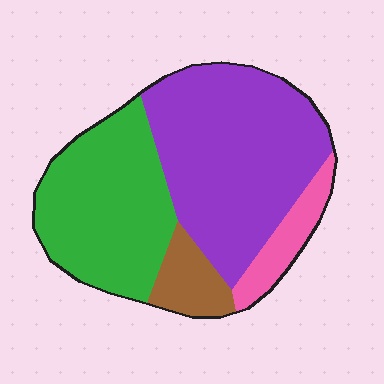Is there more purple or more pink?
Purple.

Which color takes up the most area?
Purple, at roughly 50%.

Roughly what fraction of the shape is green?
Green covers roughly 35% of the shape.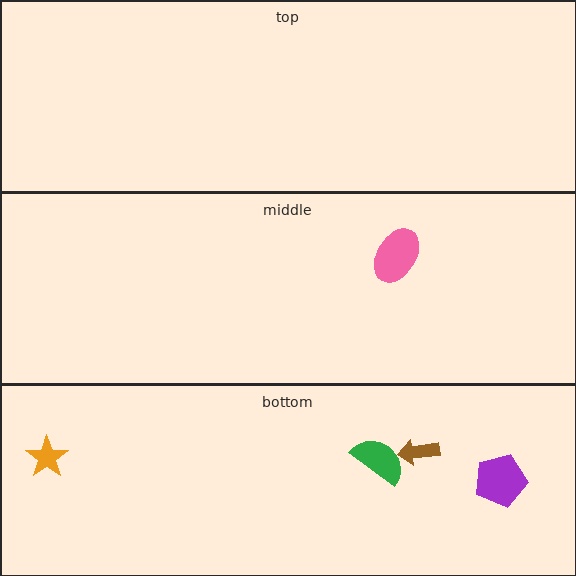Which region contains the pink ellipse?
The middle region.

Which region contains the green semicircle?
The bottom region.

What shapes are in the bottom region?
The purple pentagon, the orange star, the brown arrow, the green semicircle.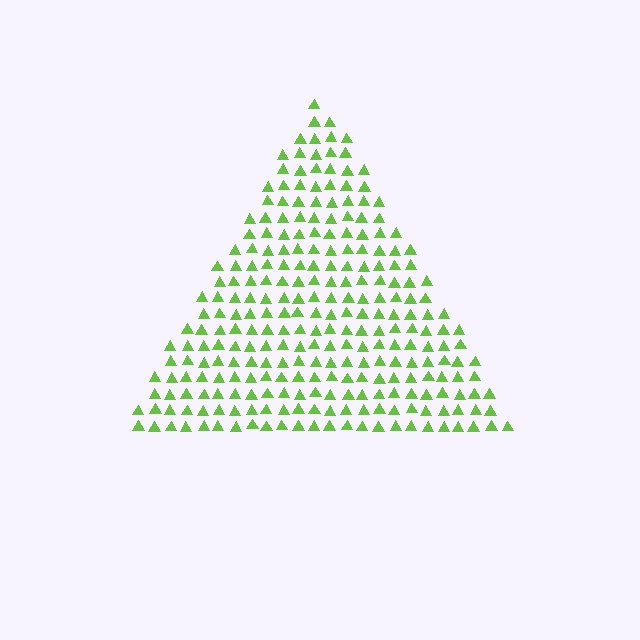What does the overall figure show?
The overall figure shows a triangle.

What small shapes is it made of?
It is made of small triangles.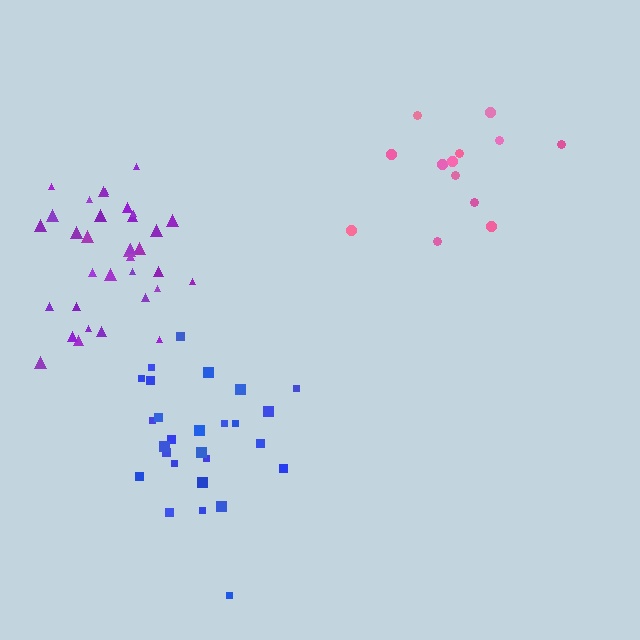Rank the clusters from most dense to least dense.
purple, blue, pink.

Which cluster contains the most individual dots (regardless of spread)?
Purple (34).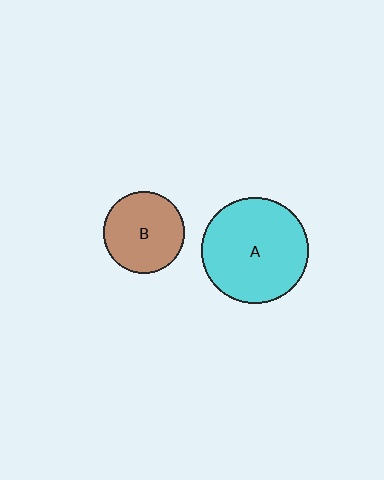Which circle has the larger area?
Circle A (cyan).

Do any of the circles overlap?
No, none of the circles overlap.